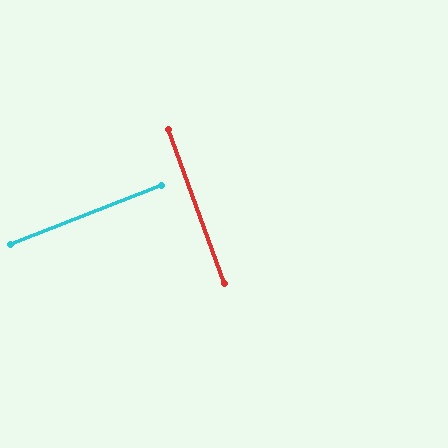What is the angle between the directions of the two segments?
Approximately 88 degrees.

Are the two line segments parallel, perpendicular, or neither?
Perpendicular — they meet at approximately 88°.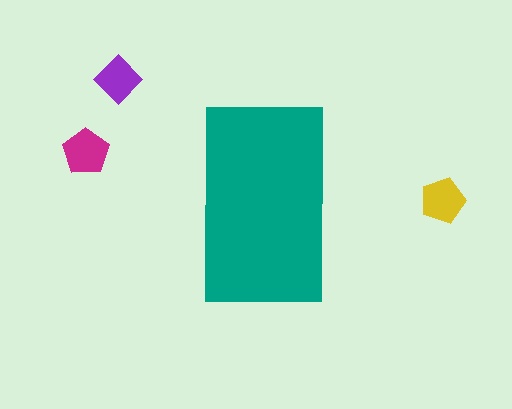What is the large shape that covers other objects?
A teal rectangle.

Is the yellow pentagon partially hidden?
No, the yellow pentagon is fully visible.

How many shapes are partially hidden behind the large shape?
0 shapes are partially hidden.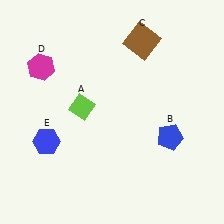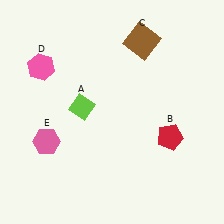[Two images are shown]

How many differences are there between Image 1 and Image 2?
There are 3 differences between the two images.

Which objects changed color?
B changed from blue to red. D changed from magenta to pink. E changed from blue to pink.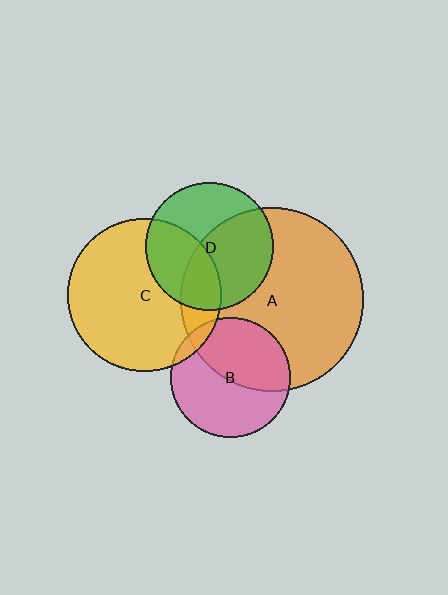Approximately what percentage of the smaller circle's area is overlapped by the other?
Approximately 15%.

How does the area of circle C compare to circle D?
Approximately 1.4 times.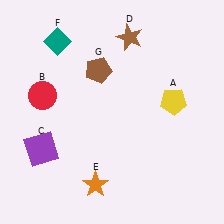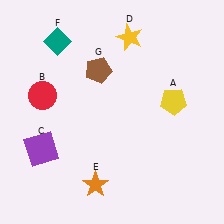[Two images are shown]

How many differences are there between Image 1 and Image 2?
There is 1 difference between the two images.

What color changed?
The star (D) changed from brown in Image 1 to yellow in Image 2.